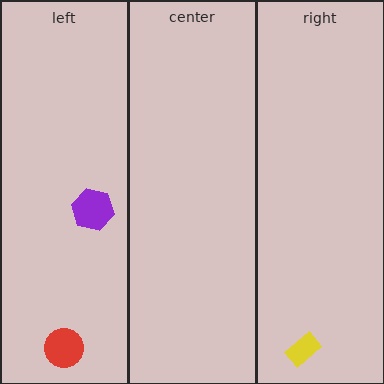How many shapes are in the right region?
1.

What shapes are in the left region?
The red circle, the purple hexagon.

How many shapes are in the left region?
2.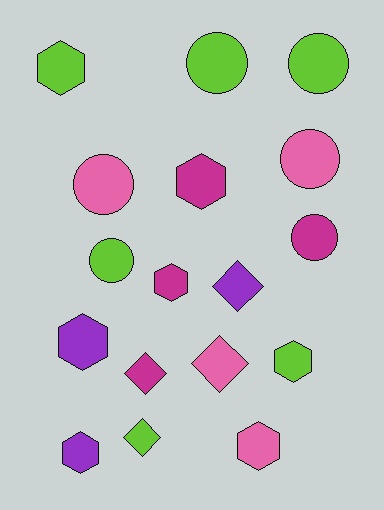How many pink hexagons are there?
There is 1 pink hexagon.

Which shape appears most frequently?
Hexagon, with 7 objects.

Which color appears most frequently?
Lime, with 6 objects.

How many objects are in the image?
There are 17 objects.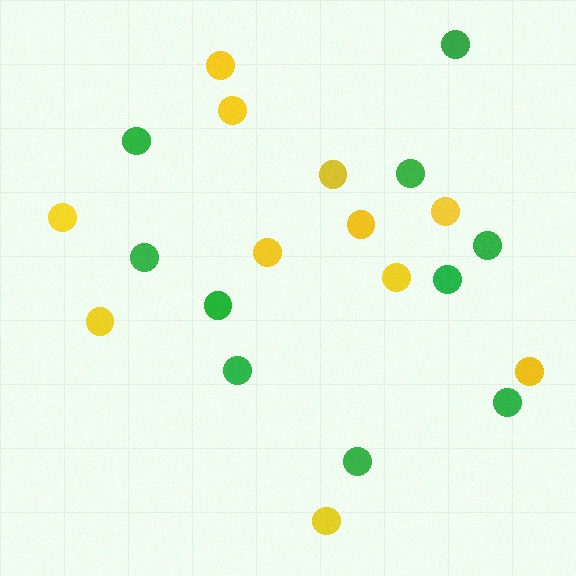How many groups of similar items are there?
There are 2 groups: one group of yellow circles (11) and one group of green circles (10).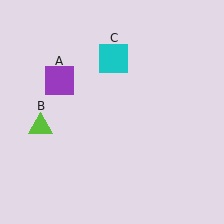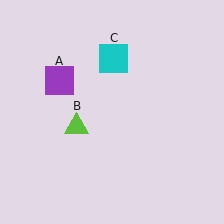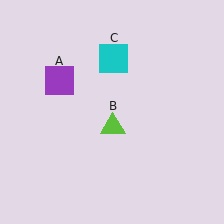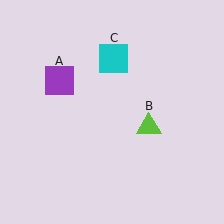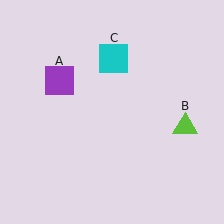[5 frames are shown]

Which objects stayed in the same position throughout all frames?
Purple square (object A) and cyan square (object C) remained stationary.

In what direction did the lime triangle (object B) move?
The lime triangle (object B) moved right.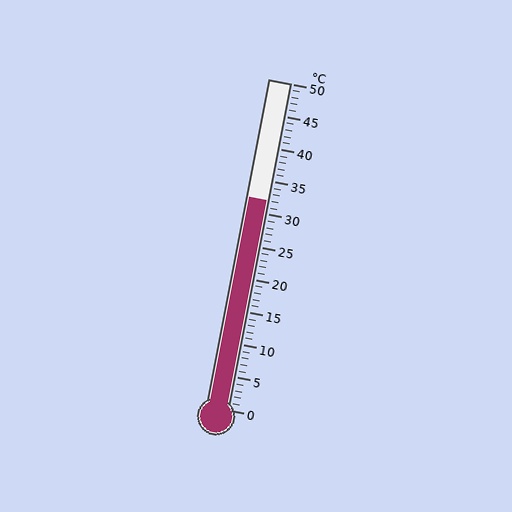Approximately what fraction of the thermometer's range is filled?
The thermometer is filled to approximately 65% of its range.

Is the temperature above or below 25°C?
The temperature is above 25°C.